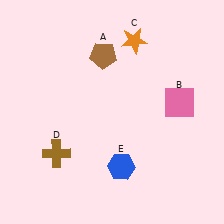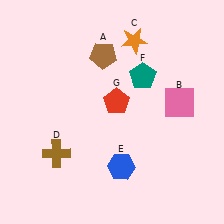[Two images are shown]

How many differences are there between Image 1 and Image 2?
There are 2 differences between the two images.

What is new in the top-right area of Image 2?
A teal pentagon (F) was added in the top-right area of Image 2.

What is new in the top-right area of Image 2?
A red pentagon (G) was added in the top-right area of Image 2.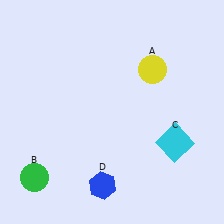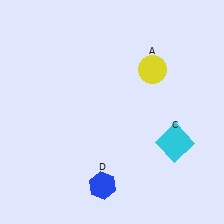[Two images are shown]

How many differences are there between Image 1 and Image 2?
There is 1 difference between the two images.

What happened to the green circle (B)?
The green circle (B) was removed in Image 2. It was in the bottom-left area of Image 1.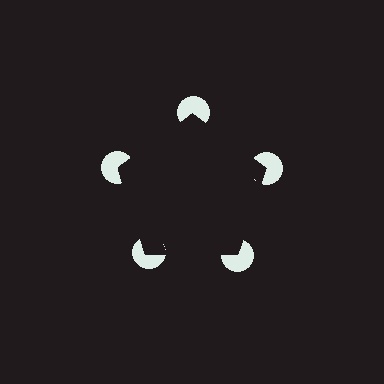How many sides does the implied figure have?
5 sides.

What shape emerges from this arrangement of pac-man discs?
An illusory pentagon — its edges are inferred from the aligned wedge cuts in the pac-man discs, not physically drawn.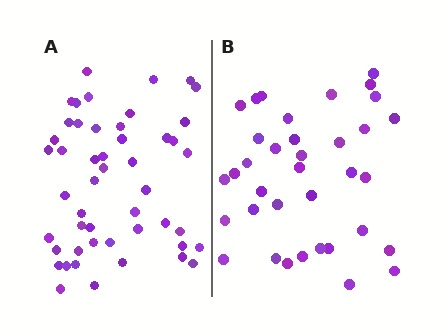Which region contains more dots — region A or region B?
Region A (the left region) has more dots.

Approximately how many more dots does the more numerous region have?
Region A has approximately 15 more dots than region B.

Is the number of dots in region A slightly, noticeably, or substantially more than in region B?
Region A has noticeably more, but not dramatically so. The ratio is roughly 1.4 to 1.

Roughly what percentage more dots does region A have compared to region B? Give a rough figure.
About 35% more.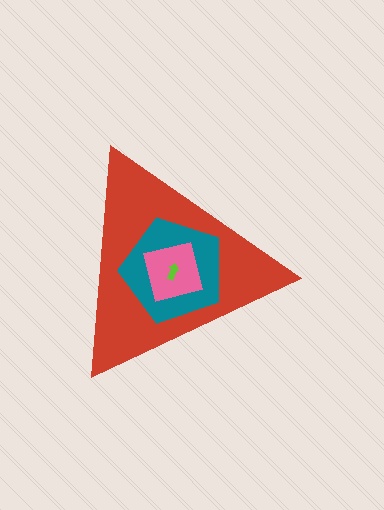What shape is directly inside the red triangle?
The teal pentagon.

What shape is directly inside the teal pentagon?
The pink square.